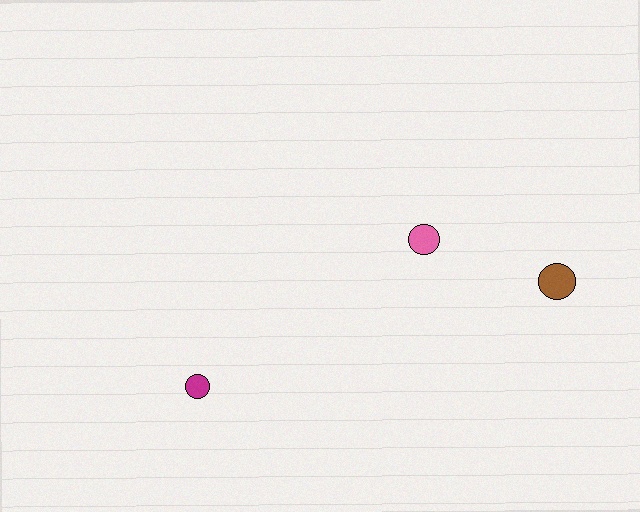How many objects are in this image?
There are 3 objects.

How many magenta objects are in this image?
There is 1 magenta object.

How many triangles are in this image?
There are no triangles.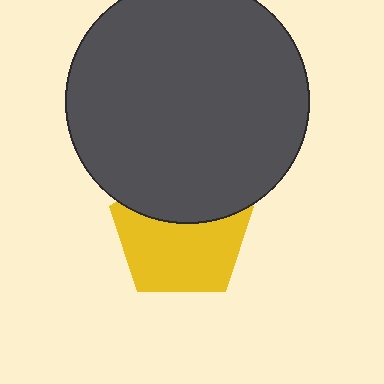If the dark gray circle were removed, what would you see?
You would see the complete yellow pentagon.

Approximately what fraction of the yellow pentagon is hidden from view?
Roughly 38% of the yellow pentagon is hidden behind the dark gray circle.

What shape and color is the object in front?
The object in front is a dark gray circle.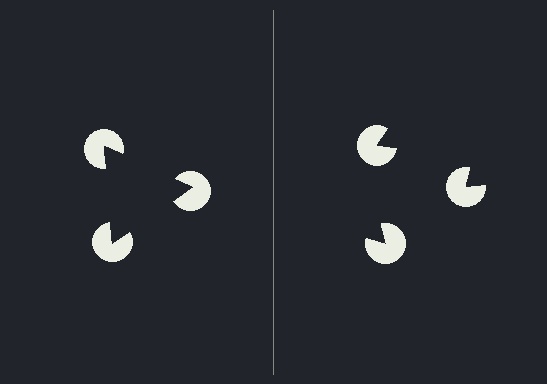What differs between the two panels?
The pac-man discs are positioned identically on both sides; only the wedge orientations differ. On the left they align to a triangle; on the right they are misaligned.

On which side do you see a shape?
An illusory triangle appears on the left side. On the right side the wedge cuts are rotated, so no coherent shape forms.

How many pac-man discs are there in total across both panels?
6 — 3 on each side.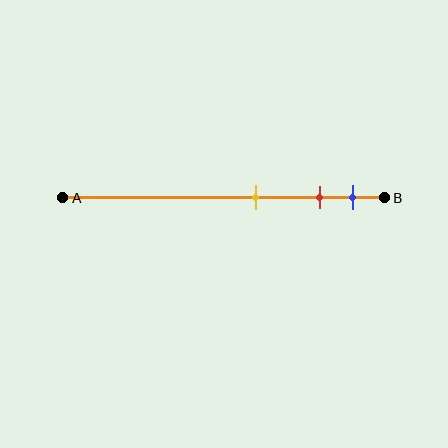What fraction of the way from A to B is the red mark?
The red mark is approximately 80% (0.8) of the way from A to B.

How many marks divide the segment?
There are 3 marks dividing the segment.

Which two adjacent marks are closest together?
The red and blue marks are the closest adjacent pair.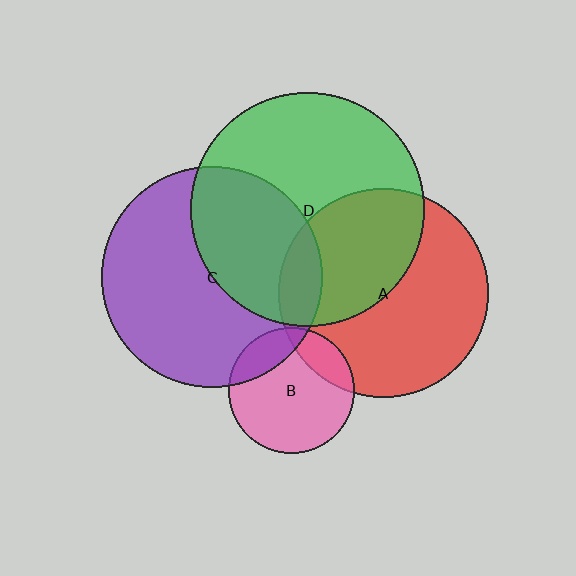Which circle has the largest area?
Circle D (green).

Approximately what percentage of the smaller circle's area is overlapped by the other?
Approximately 10%.